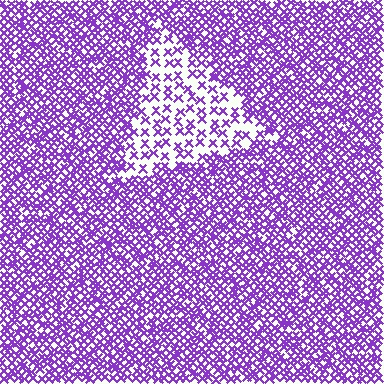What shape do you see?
I see a triangle.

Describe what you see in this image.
The image contains small purple elements arranged at two different densities. A triangle-shaped region is visible where the elements are less densely packed than the surrounding area.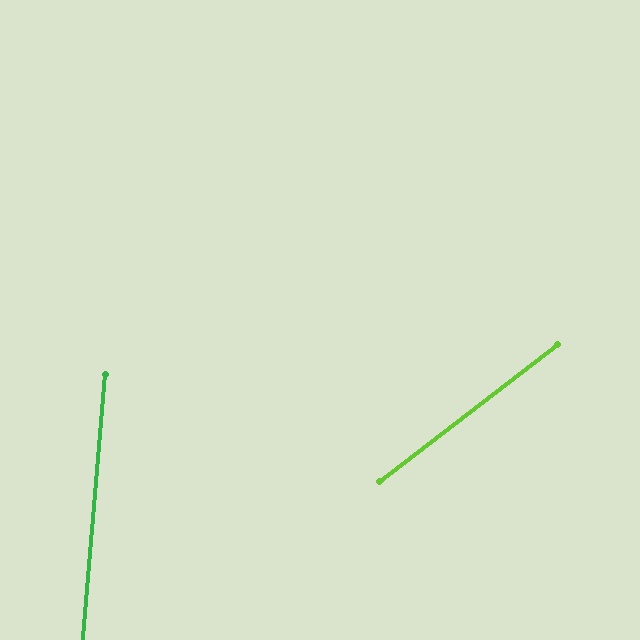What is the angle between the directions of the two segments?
Approximately 48 degrees.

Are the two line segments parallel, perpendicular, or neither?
Neither parallel nor perpendicular — they differ by about 48°.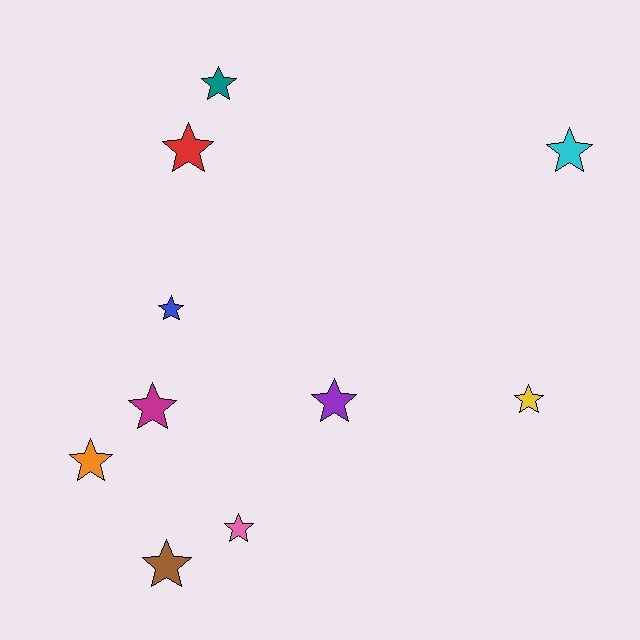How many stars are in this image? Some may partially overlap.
There are 10 stars.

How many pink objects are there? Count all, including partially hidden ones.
There is 1 pink object.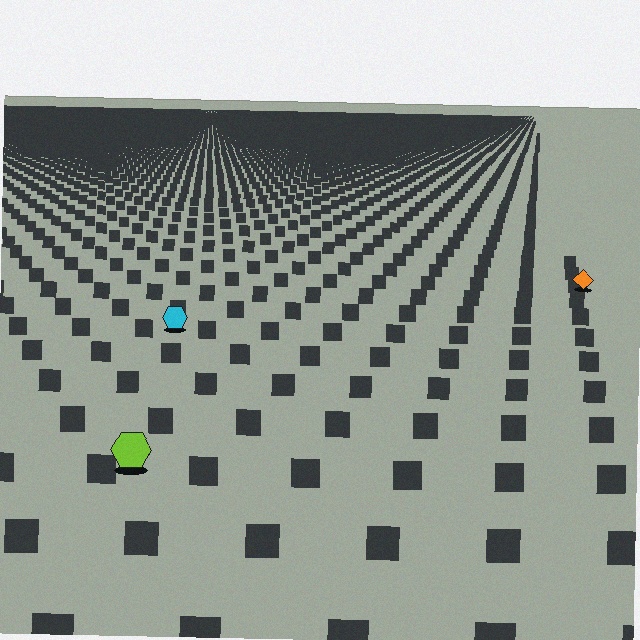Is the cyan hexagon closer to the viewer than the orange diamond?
Yes. The cyan hexagon is closer — you can tell from the texture gradient: the ground texture is coarser near it.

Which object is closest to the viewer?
The lime hexagon is closest. The texture marks near it are larger and more spread out.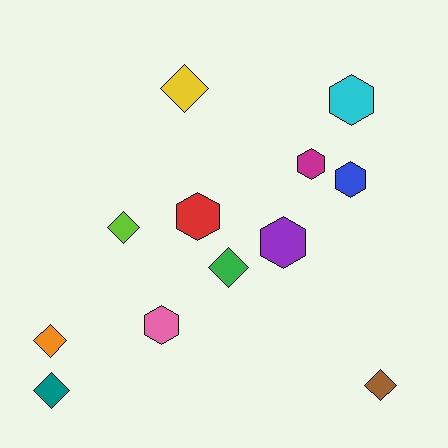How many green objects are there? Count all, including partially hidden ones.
There is 1 green object.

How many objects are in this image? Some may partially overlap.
There are 12 objects.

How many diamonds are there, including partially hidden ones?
There are 6 diamonds.